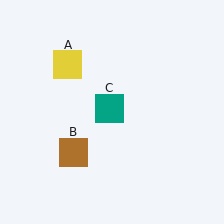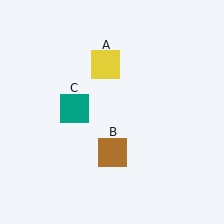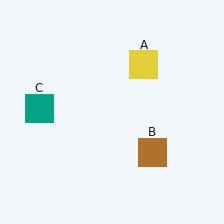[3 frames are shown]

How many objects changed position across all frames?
3 objects changed position: yellow square (object A), brown square (object B), teal square (object C).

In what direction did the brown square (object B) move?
The brown square (object B) moved right.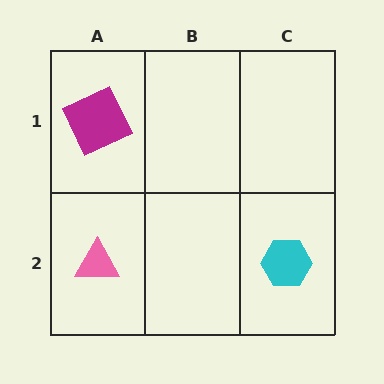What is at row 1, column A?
A magenta square.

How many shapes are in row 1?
1 shape.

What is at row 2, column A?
A pink triangle.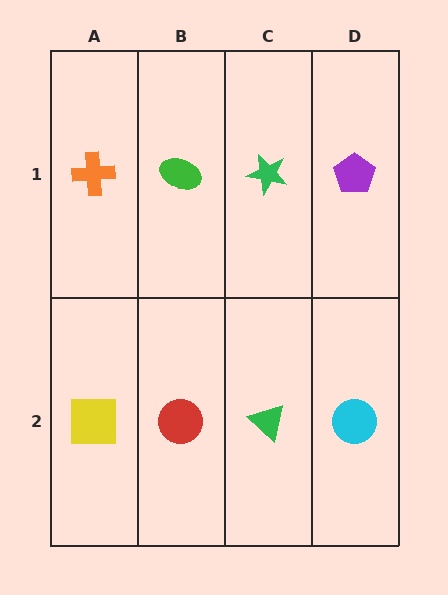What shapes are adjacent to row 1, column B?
A red circle (row 2, column B), an orange cross (row 1, column A), a green star (row 1, column C).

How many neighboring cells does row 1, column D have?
2.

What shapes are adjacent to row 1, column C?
A green triangle (row 2, column C), a green ellipse (row 1, column B), a purple pentagon (row 1, column D).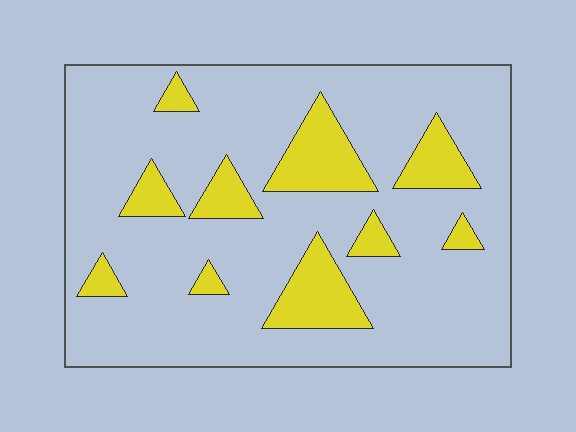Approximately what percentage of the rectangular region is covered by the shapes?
Approximately 20%.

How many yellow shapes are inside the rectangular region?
10.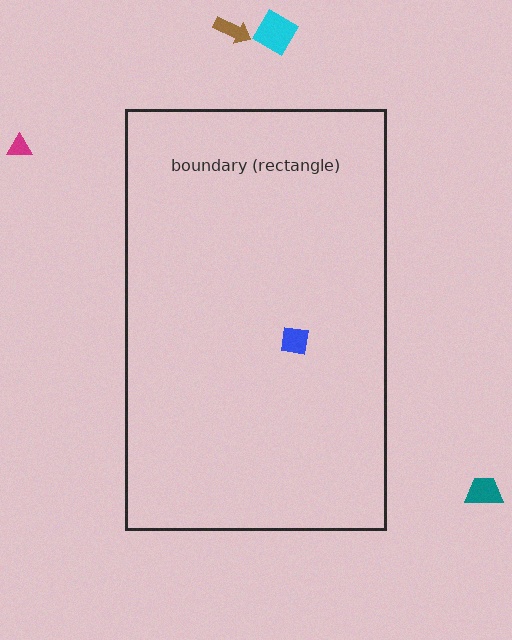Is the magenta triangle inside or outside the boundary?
Outside.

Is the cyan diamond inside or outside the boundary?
Outside.